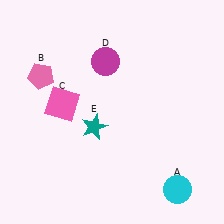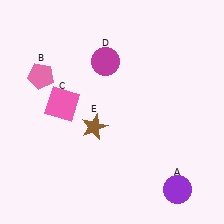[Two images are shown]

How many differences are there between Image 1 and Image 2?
There are 2 differences between the two images.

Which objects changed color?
A changed from cyan to purple. E changed from teal to brown.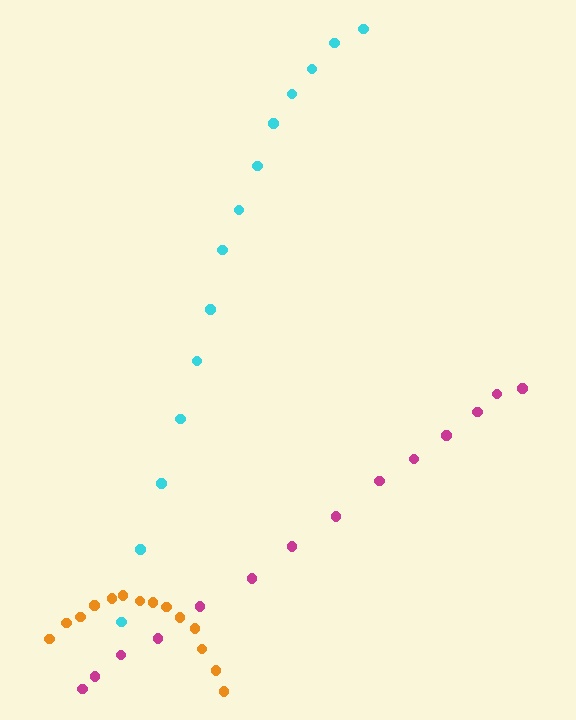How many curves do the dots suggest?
There are 3 distinct paths.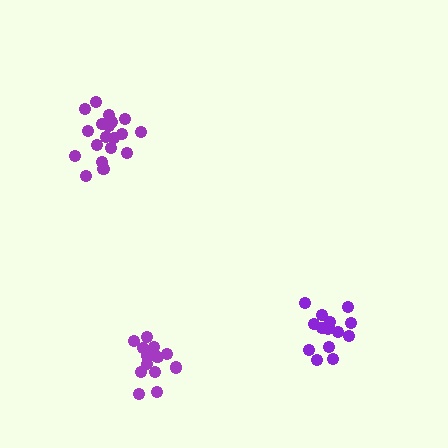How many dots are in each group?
Group 1: 14 dots, Group 2: 19 dots, Group 3: 16 dots (49 total).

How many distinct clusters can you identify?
There are 3 distinct clusters.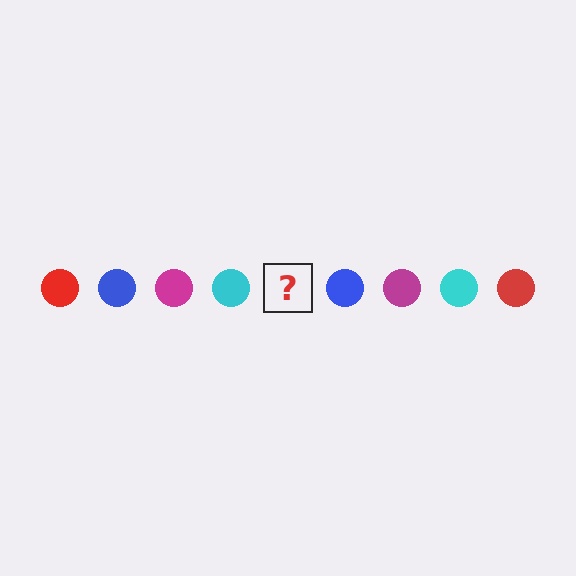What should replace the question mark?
The question mark should be replaced with a red circle.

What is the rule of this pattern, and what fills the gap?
The rule is that the pattern cycles through red, blue, magenta, cyan circles. The gap should be filled with a red circle.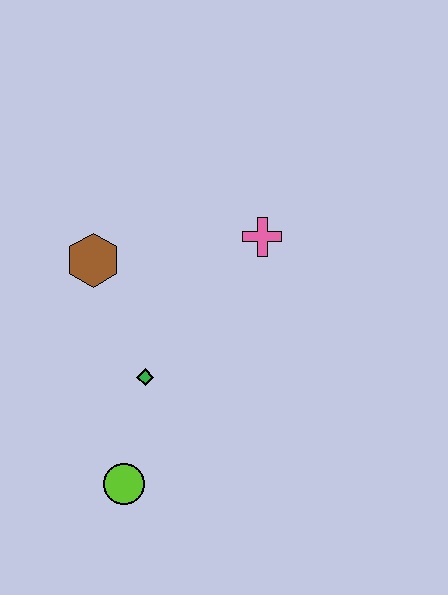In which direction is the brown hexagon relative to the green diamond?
The brown hexagon is above the green diamond.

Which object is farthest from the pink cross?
The lime circle is farthest from the pink cross.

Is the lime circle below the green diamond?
Yes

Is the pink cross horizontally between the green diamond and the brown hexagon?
No